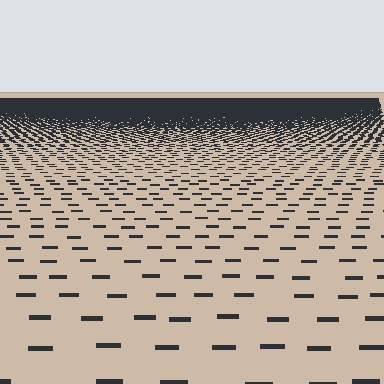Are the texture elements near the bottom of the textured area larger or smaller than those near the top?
Larger. Near the bottom, elements are closer to the viewer and appear at a bigger on-screen size.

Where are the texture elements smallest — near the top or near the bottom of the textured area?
Near the top.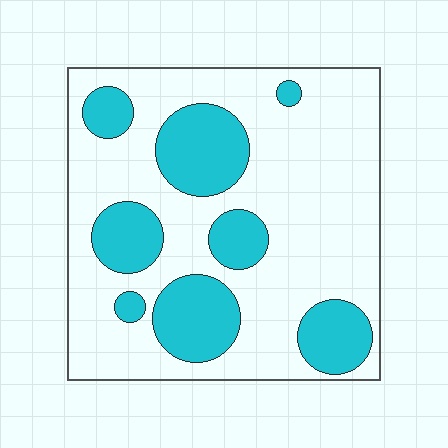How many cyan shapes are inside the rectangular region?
8.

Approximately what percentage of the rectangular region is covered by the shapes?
Approximately 30%.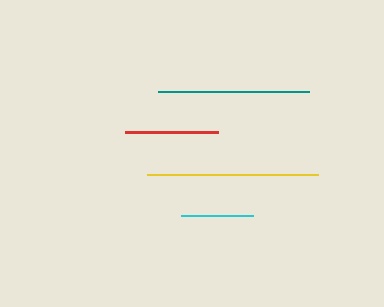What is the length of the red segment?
The red segment is approximately 93 pixels long.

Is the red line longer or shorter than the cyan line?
The red line is longer than the cyan line.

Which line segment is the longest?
The yellow line is the longest at approximately 171 pixels.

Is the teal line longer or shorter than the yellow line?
The yellow line is longer than the teal line.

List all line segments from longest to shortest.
From longest to shortest: yellow, teal, red, cyan.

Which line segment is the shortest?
The cyan line is the shortest at approximately 72 pixels.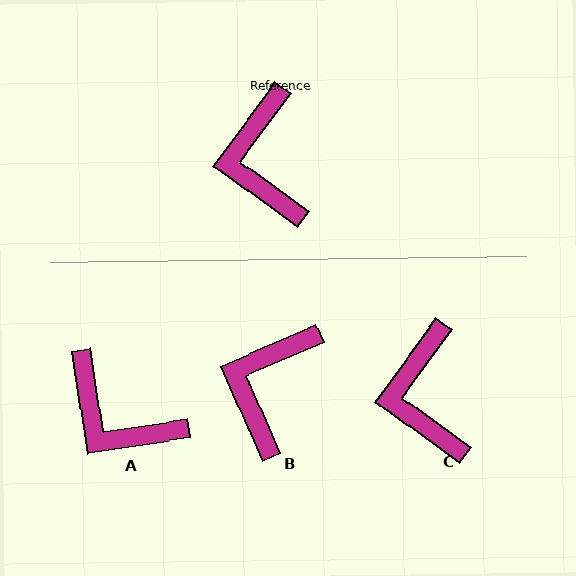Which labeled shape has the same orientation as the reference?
C.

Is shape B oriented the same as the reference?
No, it is off by about 30 degrees.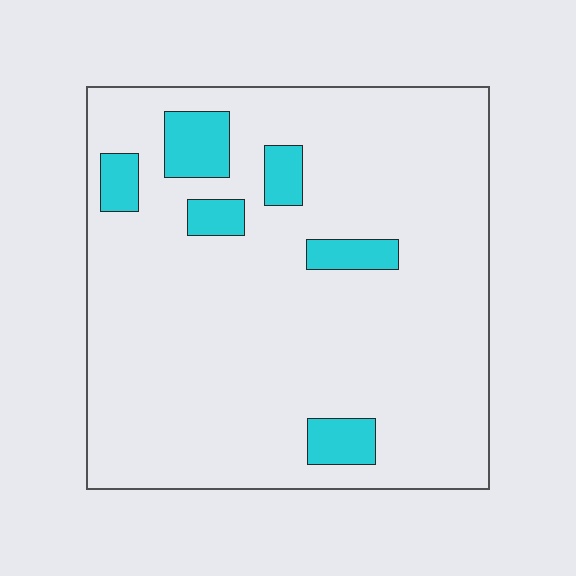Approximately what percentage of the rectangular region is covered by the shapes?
Approximately 10%.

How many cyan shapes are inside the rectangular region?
6.